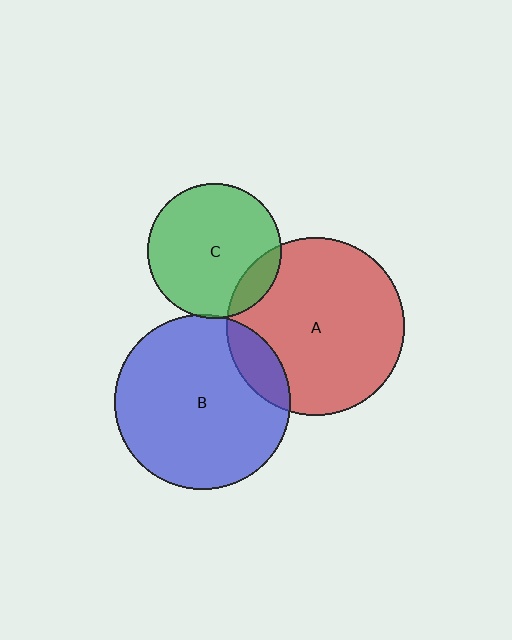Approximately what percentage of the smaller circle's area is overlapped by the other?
Approximately 15%.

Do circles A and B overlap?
Yes.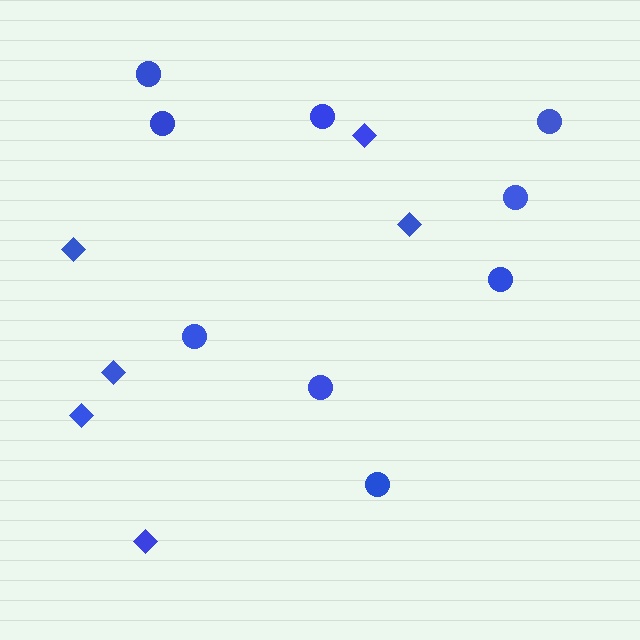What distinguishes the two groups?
There are 2 groups: one group of circles (9) and one group of diamonds (6).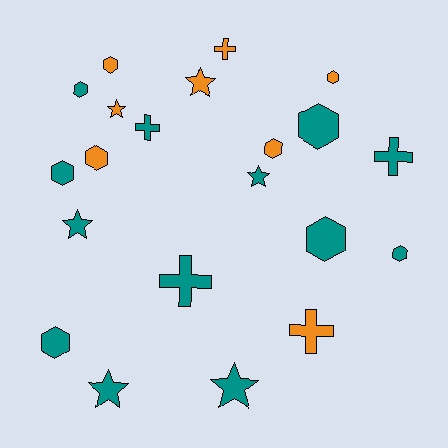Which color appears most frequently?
Teal, with 13 objects.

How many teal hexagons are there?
There are 6 teal hexagons.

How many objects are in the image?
There are 21 objects.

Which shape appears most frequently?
Hexagon, with 10 objects.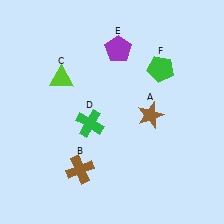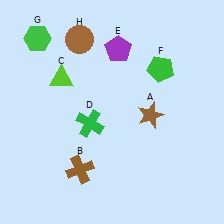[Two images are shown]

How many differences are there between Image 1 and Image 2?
There are 2 differences between the two images.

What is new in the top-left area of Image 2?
A brown circle (H) was added in the top-left area of Image 2.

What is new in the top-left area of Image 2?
A green hexagon (G) was added in the top-left area of Image 2.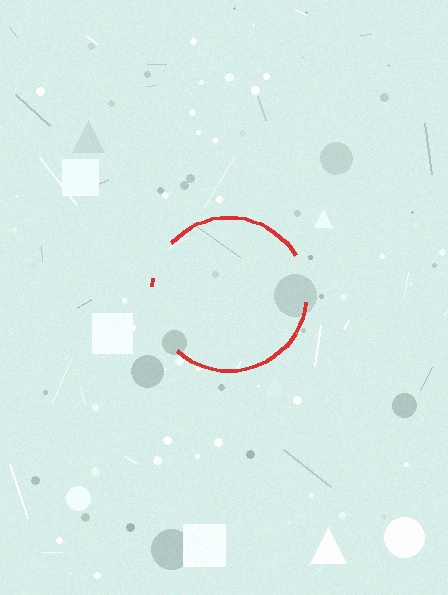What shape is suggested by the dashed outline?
The dashed outline suggests a circle.